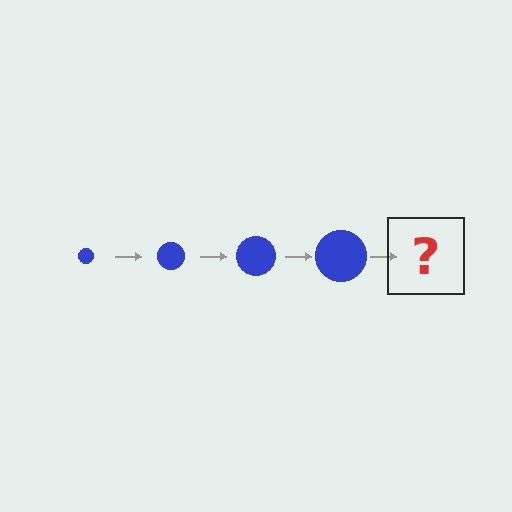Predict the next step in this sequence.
The next step is a blue circle, larger than the previous one.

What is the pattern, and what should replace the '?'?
The pattern is that the circle gets progressively larger each step. The '?' should be a blue circle, larger than the previous one.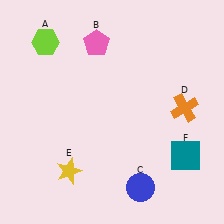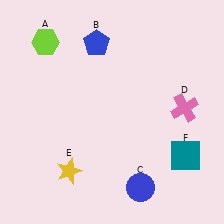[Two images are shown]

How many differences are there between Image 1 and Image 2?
There are 2 differences between the two images.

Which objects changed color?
B changed from pink to blue. D changed from orange to pink.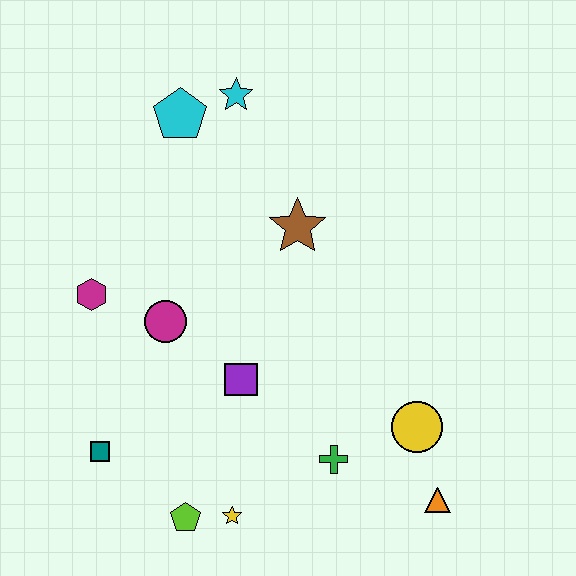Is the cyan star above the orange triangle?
Yes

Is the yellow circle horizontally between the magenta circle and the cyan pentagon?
No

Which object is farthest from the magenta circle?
The orange triangle is farthest from the magenta circle.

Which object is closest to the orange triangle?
The yellow circle is closest to the orange triangle.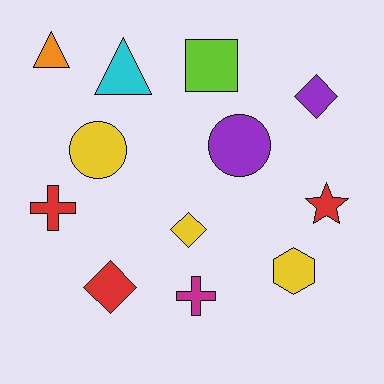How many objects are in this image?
There are 12 objects.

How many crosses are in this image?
There are 2 crosses.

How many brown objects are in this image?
There are no brown objects.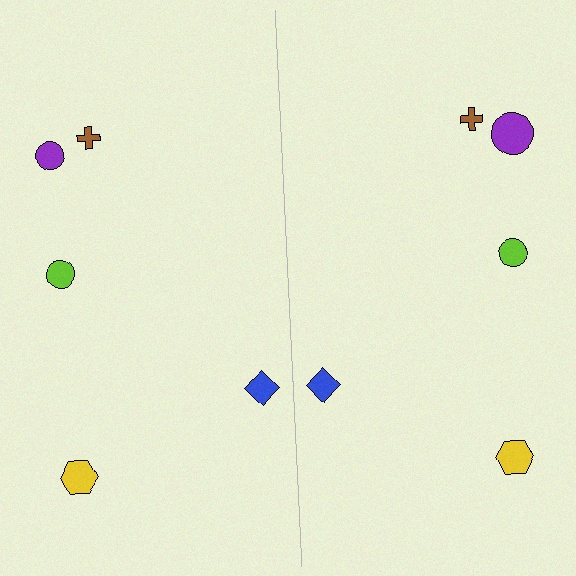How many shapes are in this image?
There are 10 shapes in this image.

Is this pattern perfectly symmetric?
No, the pattern is not perfectly symmetric. The purple circle on the right side has a different size than its mirror counterpart.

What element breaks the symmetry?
The purple circle on the right side has a different size than its mirror counterpart.